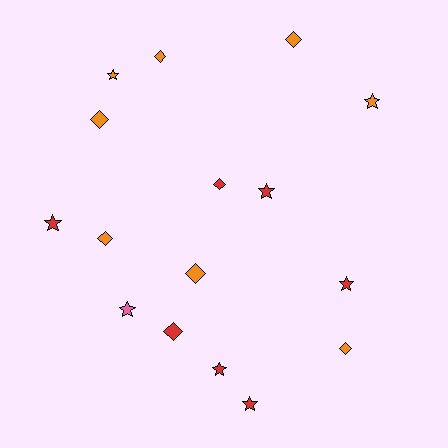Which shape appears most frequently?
Diamond, with 8 objects.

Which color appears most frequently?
Orange, with 8 objects.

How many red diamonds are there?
There are 2 red diamonds.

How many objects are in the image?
There are 16 objects.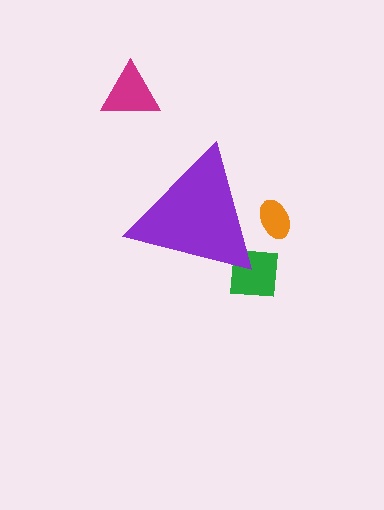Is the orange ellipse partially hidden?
Yes, the orange ellipse is partially hidden behind the purple triangle.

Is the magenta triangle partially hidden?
No, the magenta triangle is fully visible.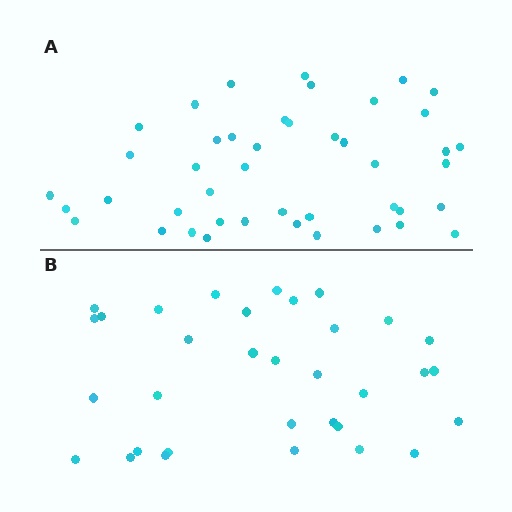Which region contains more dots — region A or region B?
Region A (the top region) has more dots.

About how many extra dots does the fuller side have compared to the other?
Region A has roughly 12 or so more dots than region B.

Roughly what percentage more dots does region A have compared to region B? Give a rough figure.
About 35% more.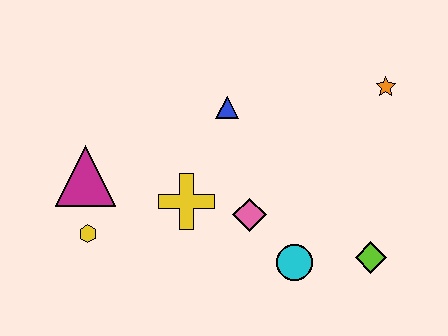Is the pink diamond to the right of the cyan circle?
No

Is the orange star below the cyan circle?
No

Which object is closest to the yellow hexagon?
The magenta triangle is closest to the yellow hexagon.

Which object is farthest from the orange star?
The yellow hexagon is farthest from the orange star.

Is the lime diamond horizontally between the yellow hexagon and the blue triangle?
No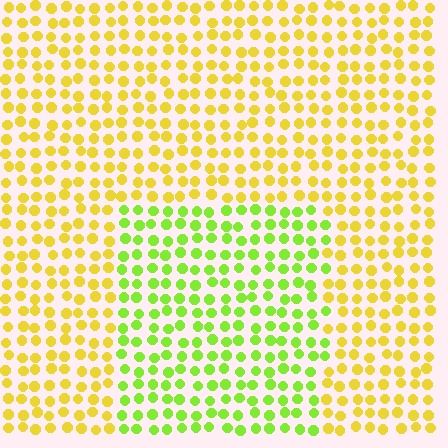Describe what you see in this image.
The image is filled with small yellow elements in a uniform arrangement. A rectangle-shaped region is visible where the elements are tinted to a slightly different hue, forming a subtle color boundary.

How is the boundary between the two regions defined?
The boundary is defined purely by a slight shift in hue (about 42 degrees). Spacing, size, and orientation are identical on both sides.